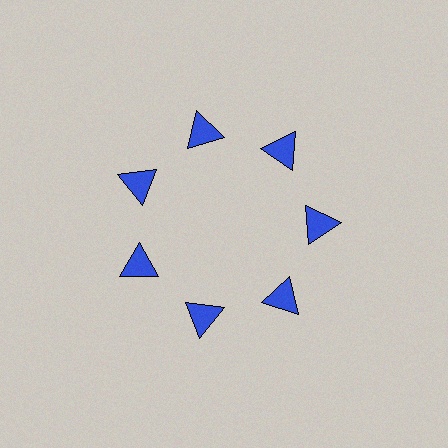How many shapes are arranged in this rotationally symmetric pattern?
There are 7 shapes, arranged in 7 groups of 1.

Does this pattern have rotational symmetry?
Yes, this pattern has 7-fold rotational symmetry. It looks the same after rotating 51 degrees around the center.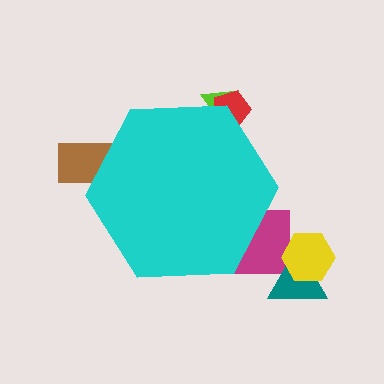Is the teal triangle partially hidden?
No, the teal triangle is fully visible.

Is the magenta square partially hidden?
Yes, the magenta square is partially hidden behind the cyan hexagon.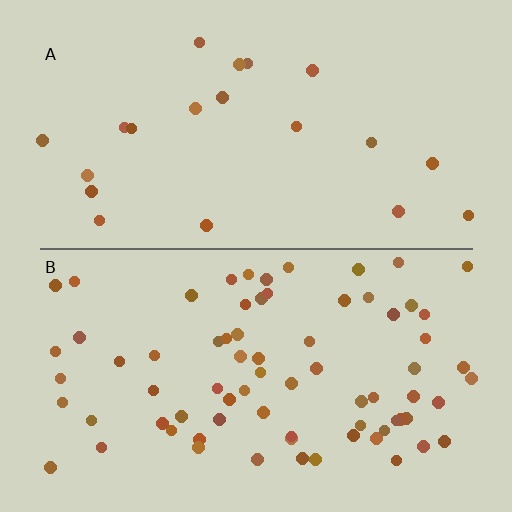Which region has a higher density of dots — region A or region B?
B (the bottom).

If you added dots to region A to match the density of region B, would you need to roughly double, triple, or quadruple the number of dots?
Approximately quadruple.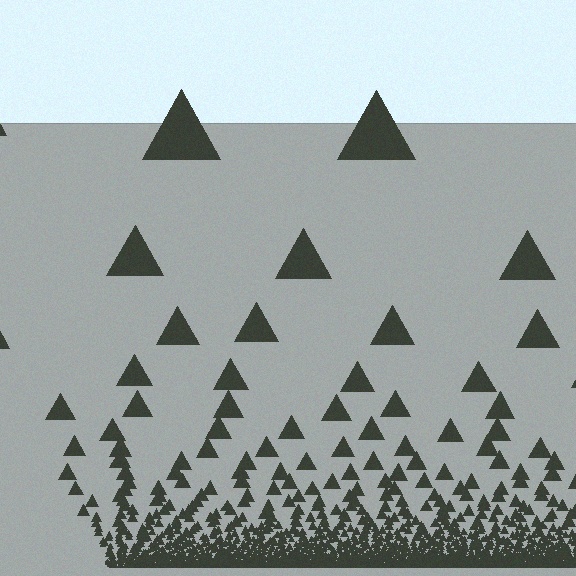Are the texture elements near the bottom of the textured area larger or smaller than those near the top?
Smaller. The gradient is inverted — elements near the bottom are smaller and denser.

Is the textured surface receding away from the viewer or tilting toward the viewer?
The surface appears to tilt toward the viewer. Texture elements get larger and sparser toward the top.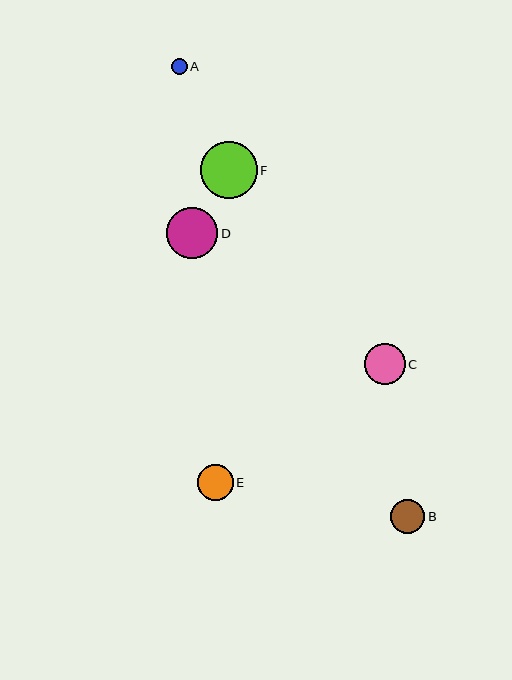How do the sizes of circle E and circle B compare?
Circle E and circle B are approximately the same size.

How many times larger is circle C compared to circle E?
Circle C is approximately 1.2 times the size of circle E.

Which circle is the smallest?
Circle A is the smallest with a size of approximately 16 pixels.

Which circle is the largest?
Circle F is the largest with a size of approximately 57 pixels.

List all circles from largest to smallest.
From largest to smallest: F, D, C, E, B, A.